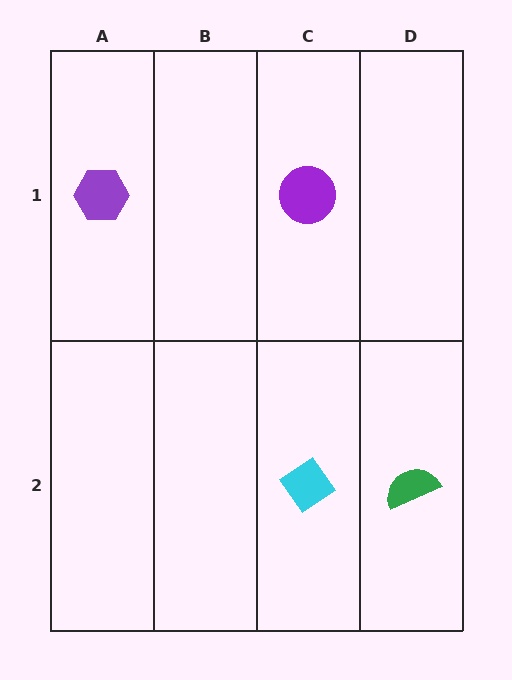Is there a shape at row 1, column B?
No, that cell is empty.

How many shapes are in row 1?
2 shapes.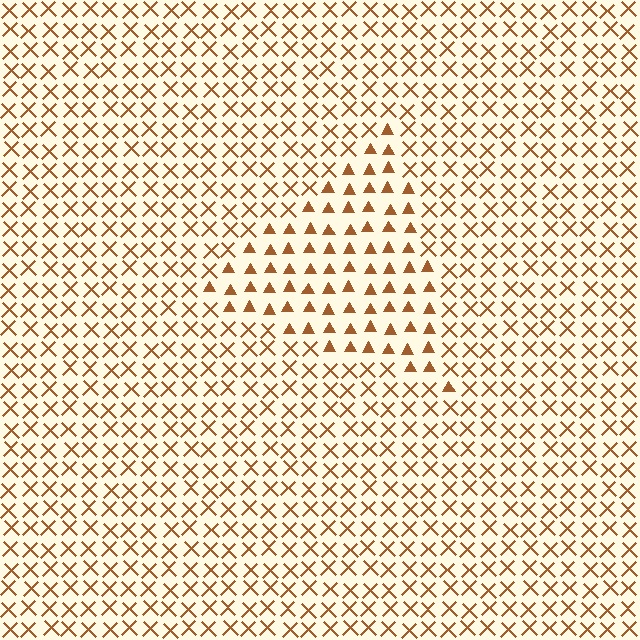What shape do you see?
I see a triangle.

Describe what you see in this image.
The image is filled with small brown elements arranged in a uniform grid. A triangle-shaped region contains triangles, while the surrounding area contains X marks. The boundary is defined purely by the change in element shape.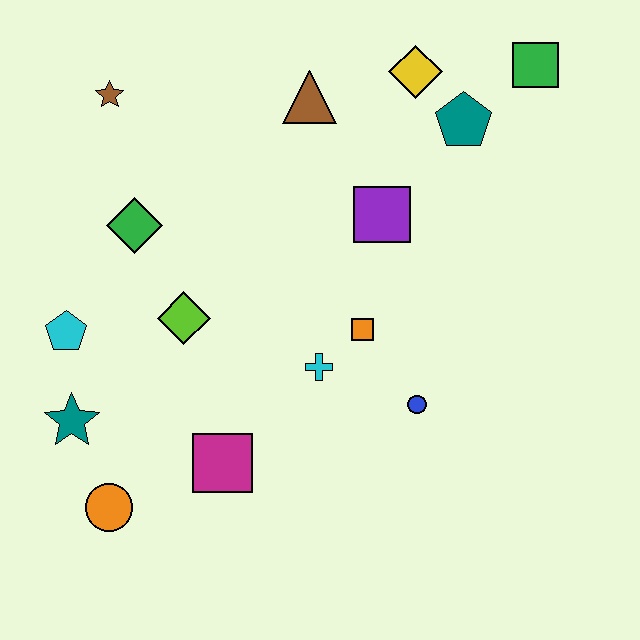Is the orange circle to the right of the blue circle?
No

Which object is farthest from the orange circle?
The green square is farthest from the orange circle.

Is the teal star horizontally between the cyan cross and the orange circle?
No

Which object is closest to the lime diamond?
The green diamond is closest to the lime diamond.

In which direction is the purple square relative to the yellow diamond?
The purple square is below the yellow diamond.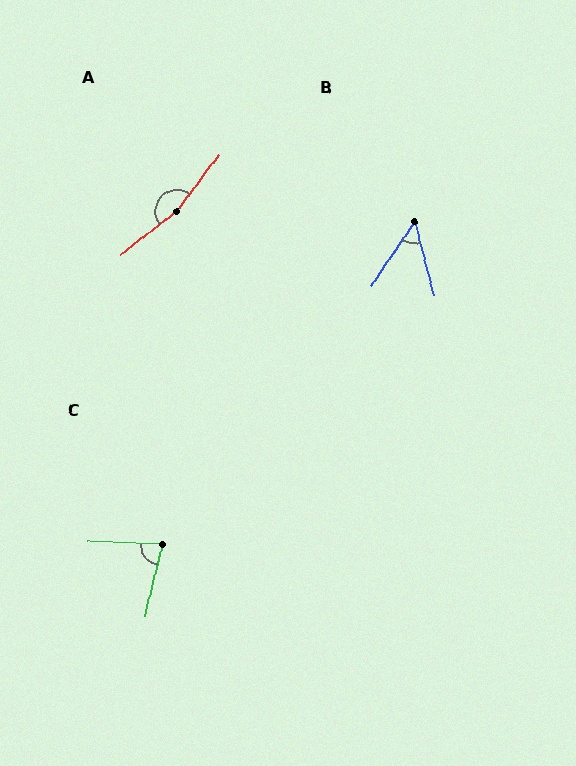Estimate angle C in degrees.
Approximately 78 degrees.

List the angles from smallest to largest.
B (49°), C (78°), A (165°).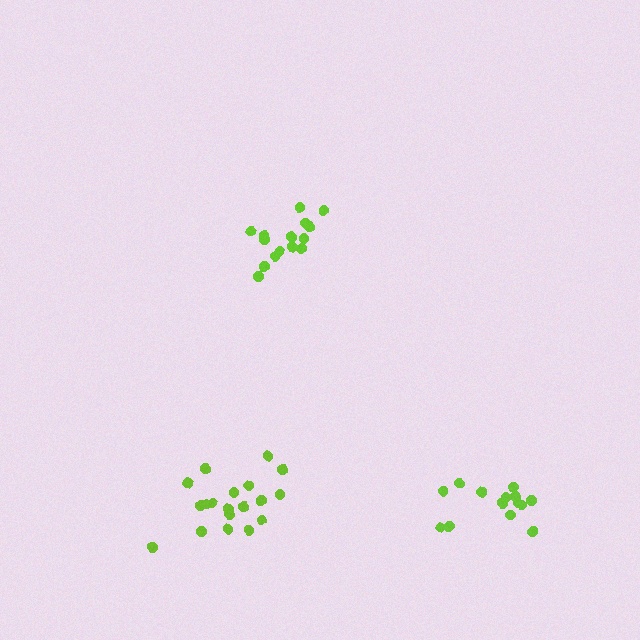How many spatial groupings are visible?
There are 3 spatial groupings.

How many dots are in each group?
Group 1: 15 dots, Group 2: 19 dots, Group 3: 15 dots (49 total).